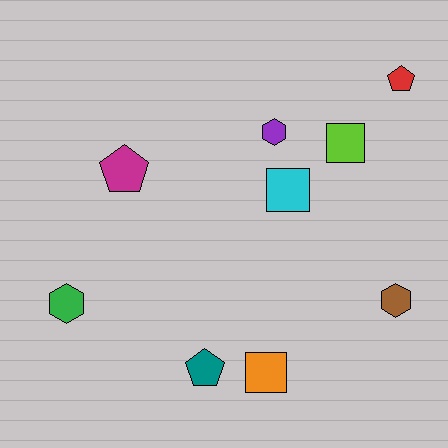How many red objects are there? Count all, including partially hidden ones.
There is 1 red object.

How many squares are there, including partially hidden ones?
There are 3 squares.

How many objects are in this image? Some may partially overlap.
There are 9 objects.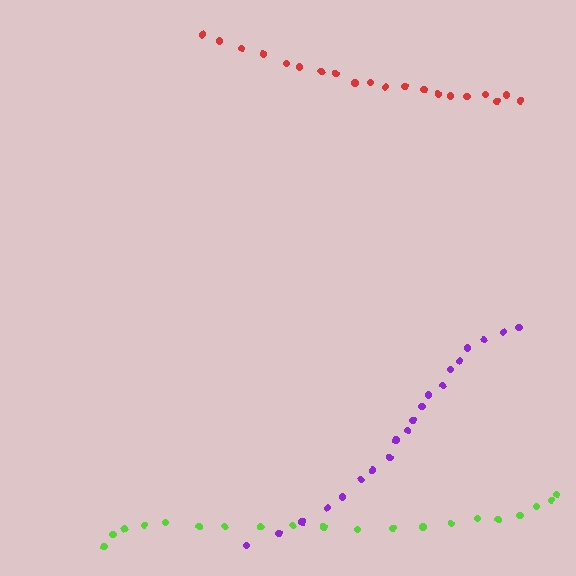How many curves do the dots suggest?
There are 3 distinct paths.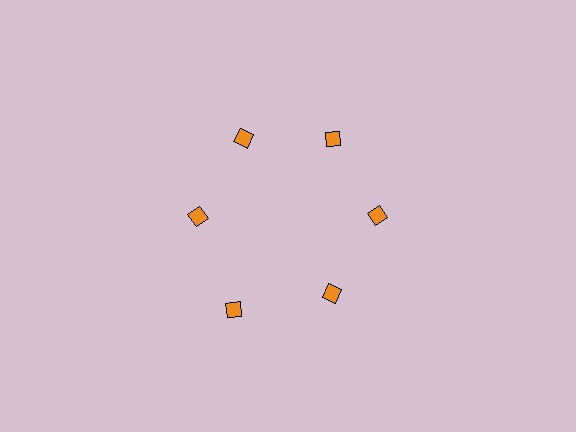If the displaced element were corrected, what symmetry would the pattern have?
It would have 6-fold rotational symmetry — the pattern would map onto itself every 60 degrees.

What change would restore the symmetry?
The symmetry would be restored by moving it inward, back onto the ring so that all 6 diamonds sit at equal angles and equal distance from the center.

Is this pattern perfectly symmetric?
No. The 6 orange diamonds are arranged in a ring, but one element near the 7 o'clock position is pushed outward from the center, breaking the 6-fold rotational symmetry.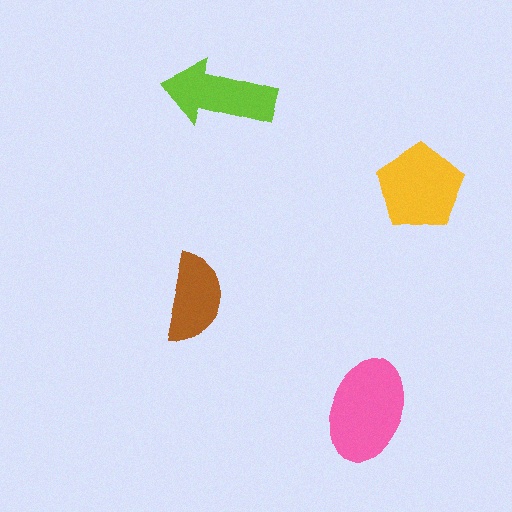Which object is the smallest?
The brown semicircle.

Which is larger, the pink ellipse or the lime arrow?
The pink ellipse.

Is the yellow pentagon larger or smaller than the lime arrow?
Larger.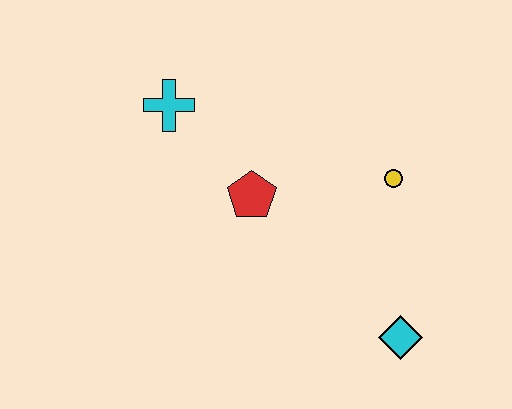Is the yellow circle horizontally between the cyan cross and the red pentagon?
No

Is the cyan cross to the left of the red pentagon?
Yes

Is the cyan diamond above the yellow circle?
No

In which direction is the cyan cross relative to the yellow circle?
The cyan cross is to the left of the yellow circle.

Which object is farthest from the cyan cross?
The cyan diamond is farthest from the cyan cross.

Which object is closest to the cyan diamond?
The yellow circle is closest to the cyan diamond.